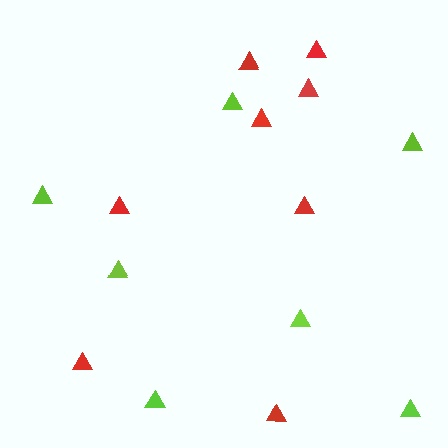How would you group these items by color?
There are 2 groups: one group of red triangles (8) and one group of lime triangles (7).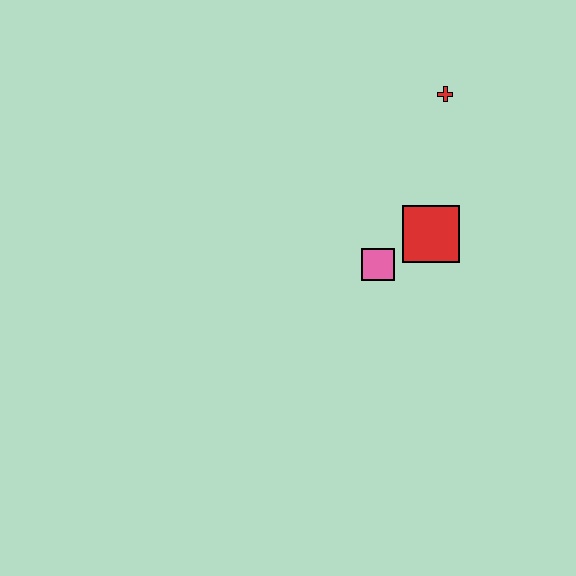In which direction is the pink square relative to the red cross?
The pink square is below the red cross.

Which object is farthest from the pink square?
The red cross is farthest from the pink square.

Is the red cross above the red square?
Yes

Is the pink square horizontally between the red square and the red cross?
No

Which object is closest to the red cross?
The red square is closest to the red cross.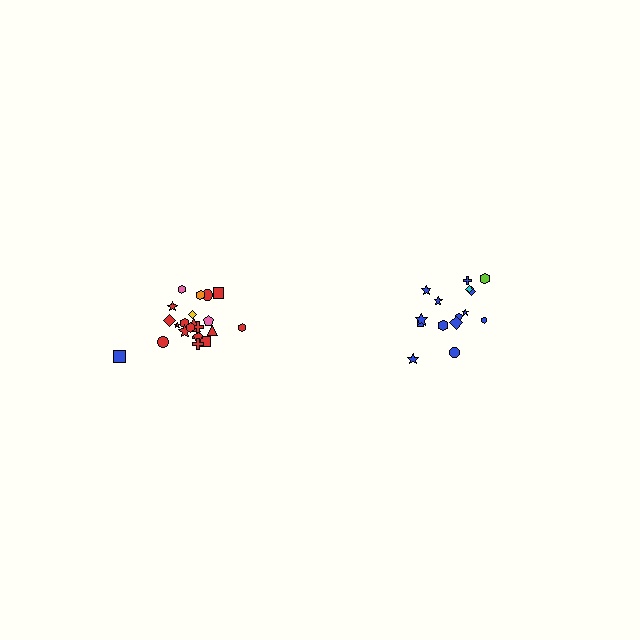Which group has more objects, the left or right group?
The left group.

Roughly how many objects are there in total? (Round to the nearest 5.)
Roughly 35 objects in total.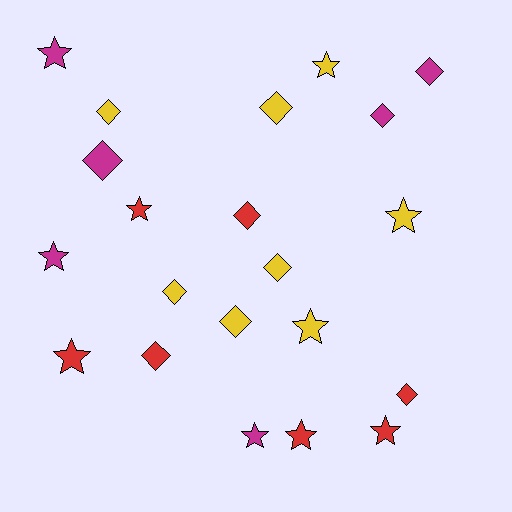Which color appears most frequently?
Yellow, with 8 objects.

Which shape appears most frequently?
Diamond, with 11 objects.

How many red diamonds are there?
There are 3 red diamonds.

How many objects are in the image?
There are 21 objects.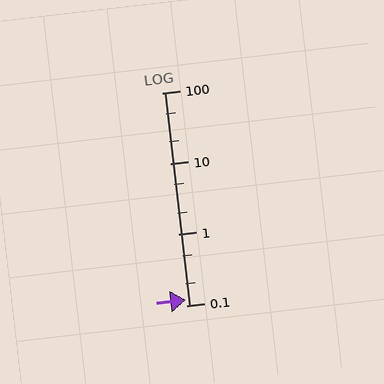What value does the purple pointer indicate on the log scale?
The pointer indicates approximately 0.12.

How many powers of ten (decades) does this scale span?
The scale spans 3 decades, from 0.1 to 100.